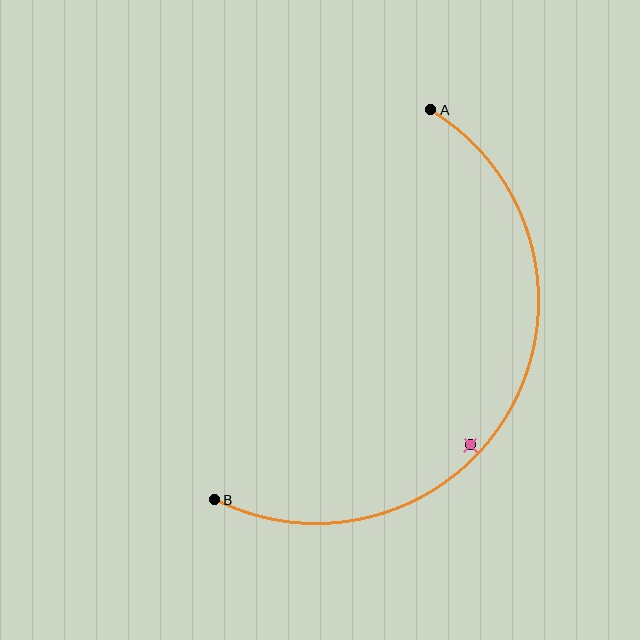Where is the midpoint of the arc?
The arc midpoint is the point on the curve farthest from the straight line joining A and B. It sits to the right of that line.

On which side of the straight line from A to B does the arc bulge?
The arc bulges to the right of the straight line connecting A and B.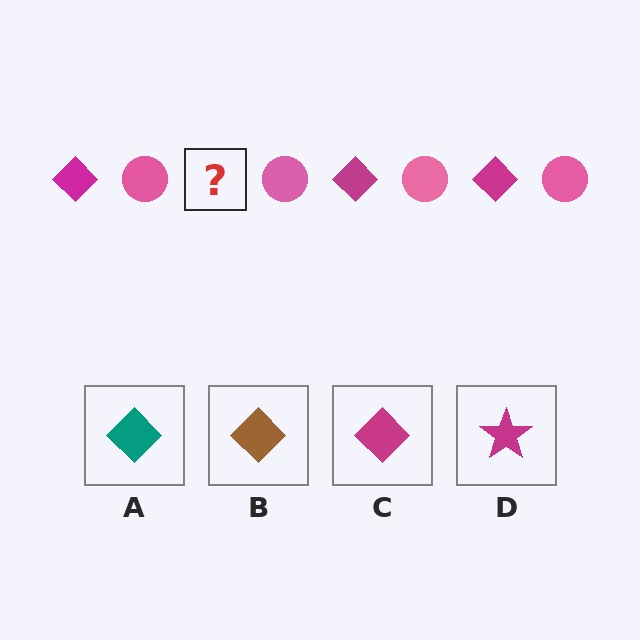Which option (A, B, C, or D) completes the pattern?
C.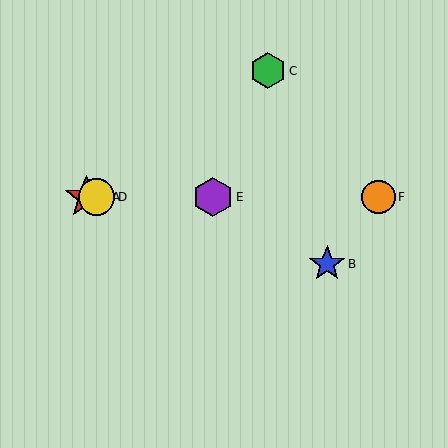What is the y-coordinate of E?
Object E is at y≈197.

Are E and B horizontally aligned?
No, E is at y≈197 and B is at y≈264.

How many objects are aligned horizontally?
4 objects (A, D, E, F) are aligned horizontally.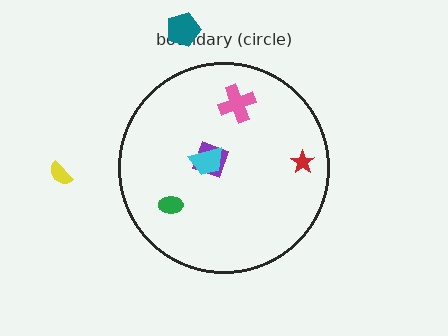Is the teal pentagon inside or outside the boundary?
Outside.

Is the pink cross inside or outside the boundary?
Inside.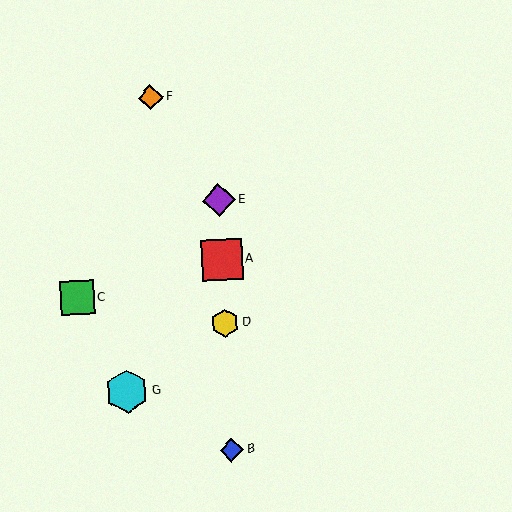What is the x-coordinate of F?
Object F is at x≈151.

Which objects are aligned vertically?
Objects A, B, D, E are aligned vertically.